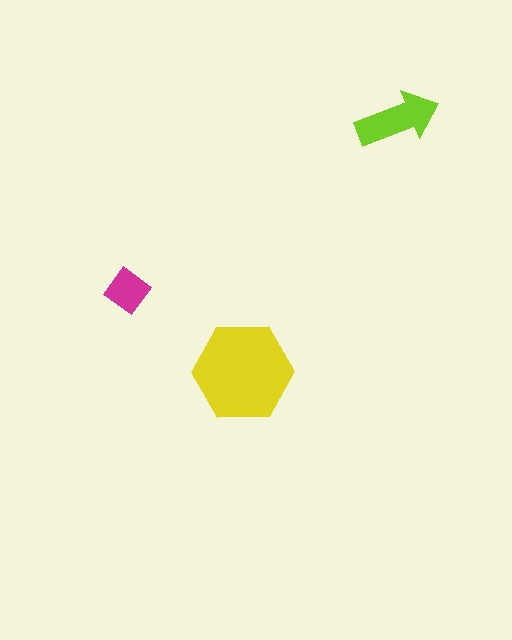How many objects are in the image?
There are 3 objects in the image.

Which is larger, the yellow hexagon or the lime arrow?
The yellow hexagon.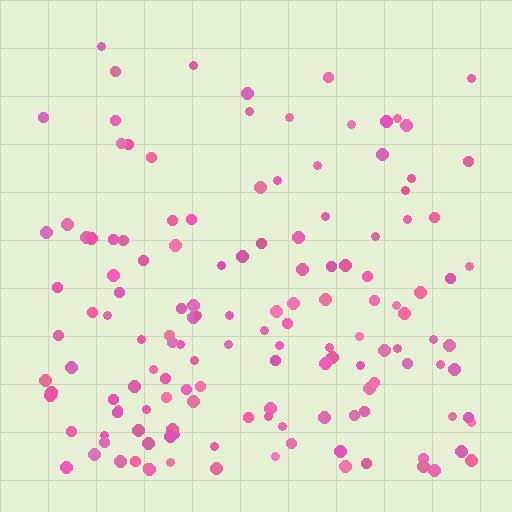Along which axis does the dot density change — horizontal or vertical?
Vertical.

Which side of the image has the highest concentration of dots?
The bottom.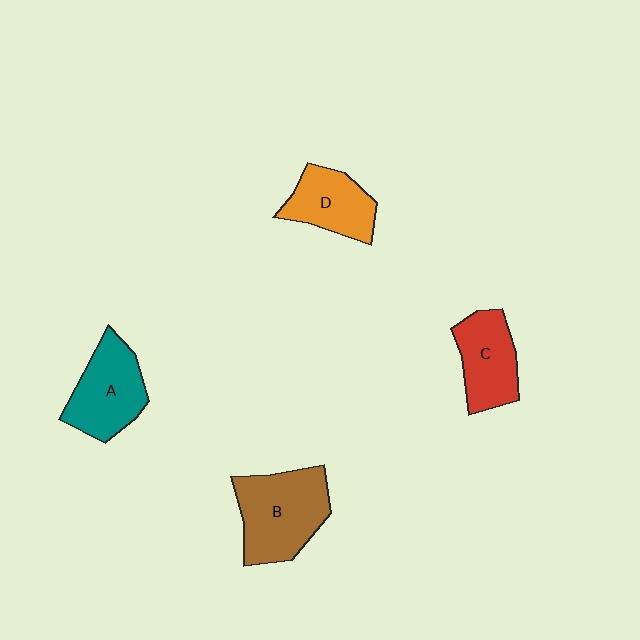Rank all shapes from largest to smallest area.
From largest to smallest: B (brown), A (teal), C (red), D (orange).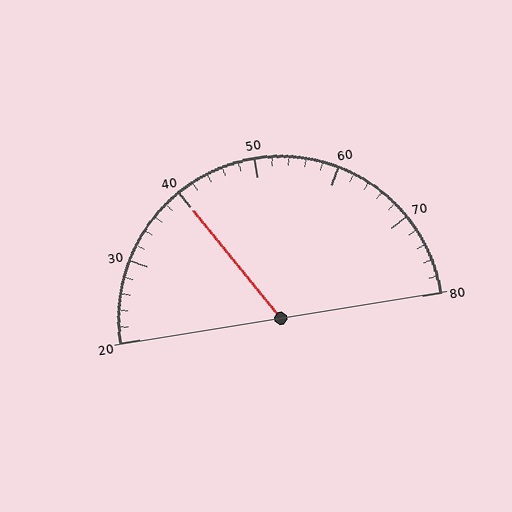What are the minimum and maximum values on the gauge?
The gauge ranges from 20 to 80.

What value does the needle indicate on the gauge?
The needle indicates approximately 40.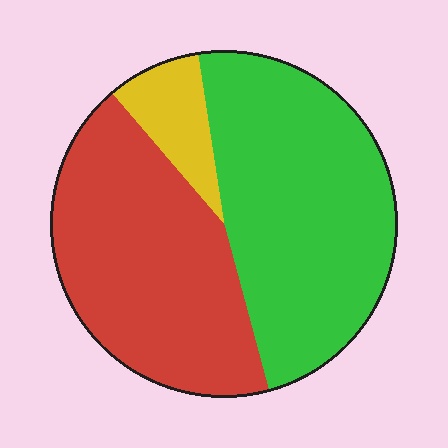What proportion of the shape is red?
Red covers about 45% of the shape.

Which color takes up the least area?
Yellow, at roughly 10%.